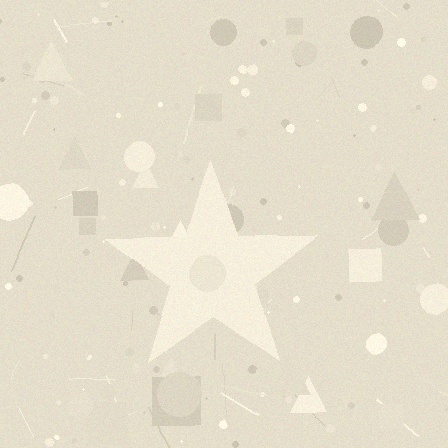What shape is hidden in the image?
A star is hidden in the image.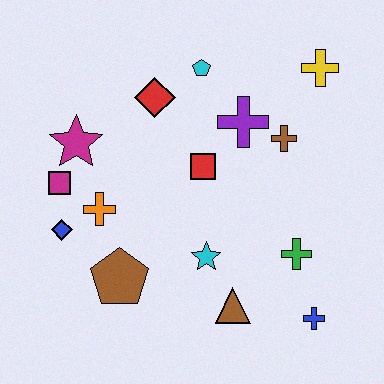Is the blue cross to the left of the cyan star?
No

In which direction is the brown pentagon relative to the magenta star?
The brown pentagon is below the magenta star.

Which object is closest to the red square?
The purple cross is closest to the red square.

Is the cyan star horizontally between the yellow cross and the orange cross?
Yes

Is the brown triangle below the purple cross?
Yes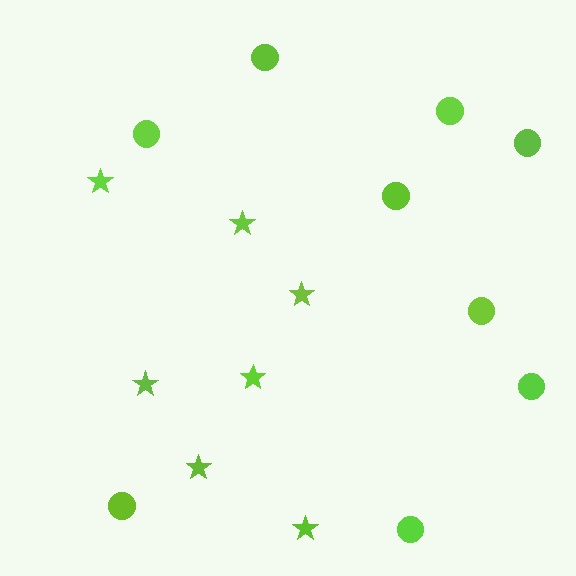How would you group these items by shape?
There are 2 groups: one group of stars (7) and one group of circles (9).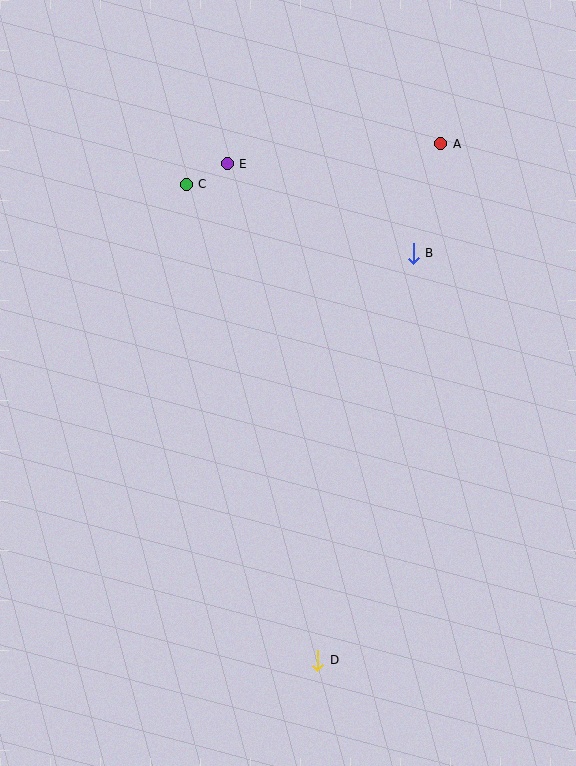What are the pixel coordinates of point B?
Point B is at (413, 253).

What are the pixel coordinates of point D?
Point D is at (318, 660).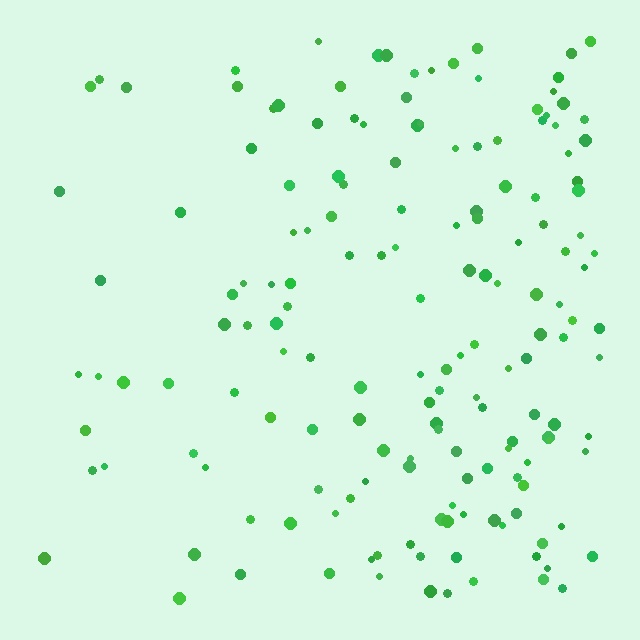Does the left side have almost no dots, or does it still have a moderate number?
Still a moderate number, just noticeably fewer than the right.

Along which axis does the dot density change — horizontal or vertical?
Horizontal.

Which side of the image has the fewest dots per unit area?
The left.